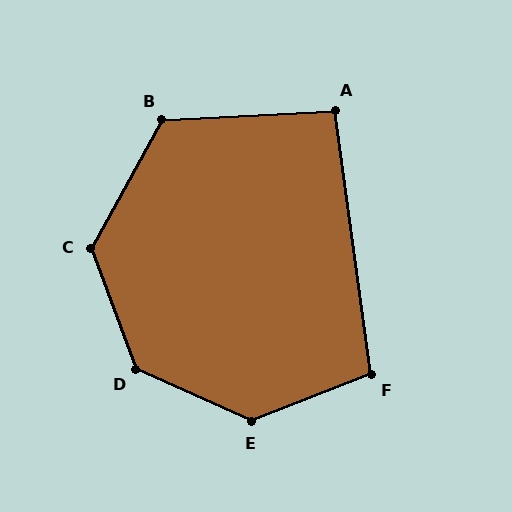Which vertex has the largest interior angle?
D, at approximately 135 degrees.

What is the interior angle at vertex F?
Approximately 104 degrees (obtuse).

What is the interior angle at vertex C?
Approximately 131 degrees (obtuse).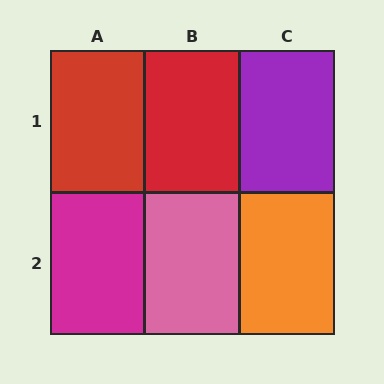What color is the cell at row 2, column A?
Magenta.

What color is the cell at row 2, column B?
Pink.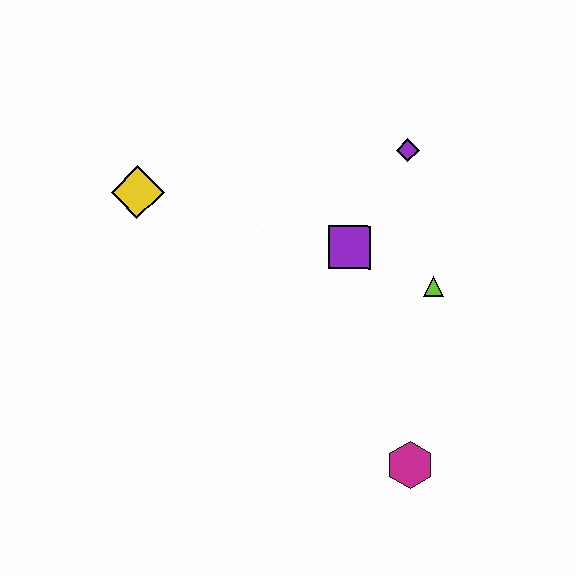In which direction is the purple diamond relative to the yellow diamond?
The purple diamond is to the right of the yellow diamond.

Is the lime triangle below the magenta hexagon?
No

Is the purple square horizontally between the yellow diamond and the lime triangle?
Yes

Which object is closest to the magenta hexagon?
The lime triangle is closest to the magenta hexagon.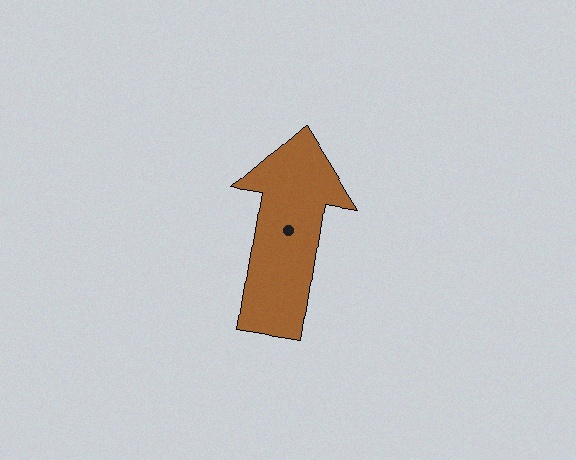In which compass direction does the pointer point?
North.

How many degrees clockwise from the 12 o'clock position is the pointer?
Approximately 9 degrees.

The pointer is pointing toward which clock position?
Roughly 12 o'clock.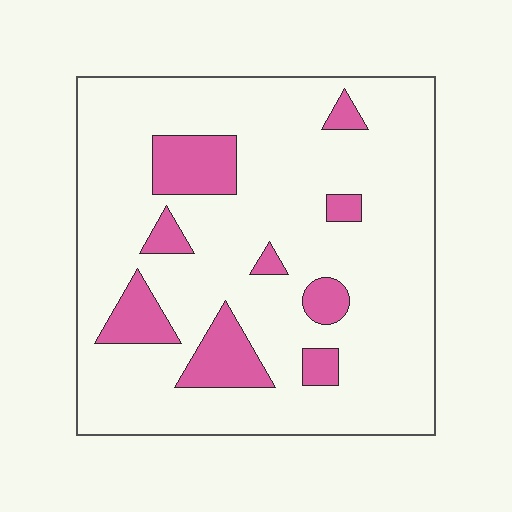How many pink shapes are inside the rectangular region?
9.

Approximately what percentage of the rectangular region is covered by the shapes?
Approximately 15%.